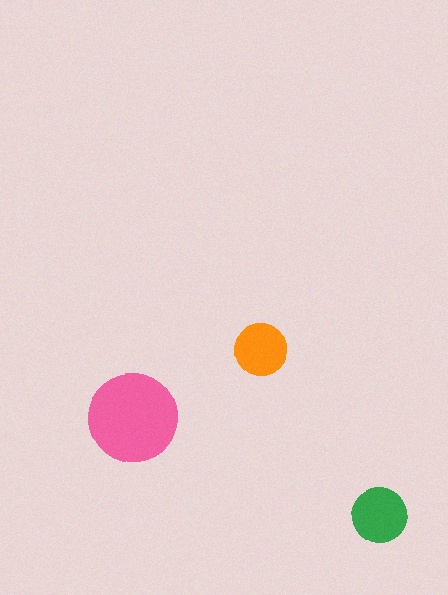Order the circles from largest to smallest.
the pink one, the green one, the orange one.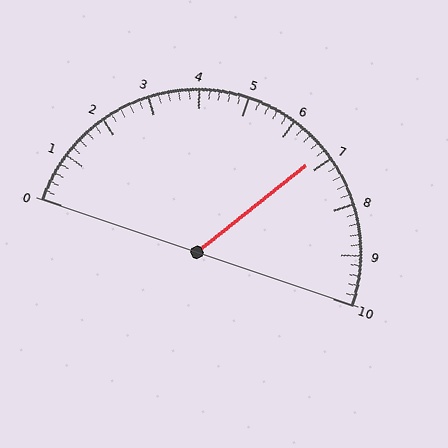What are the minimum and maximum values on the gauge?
The gauge ranges from 0 to 10.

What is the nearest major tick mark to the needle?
The nearest major tick mark is 7.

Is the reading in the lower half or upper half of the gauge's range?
The reading is in the upper half of the range (0 to 10).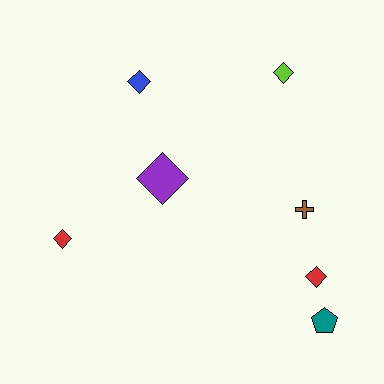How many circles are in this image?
There are no circles.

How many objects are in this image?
There are 7 objects.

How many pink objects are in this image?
There are no pink objects.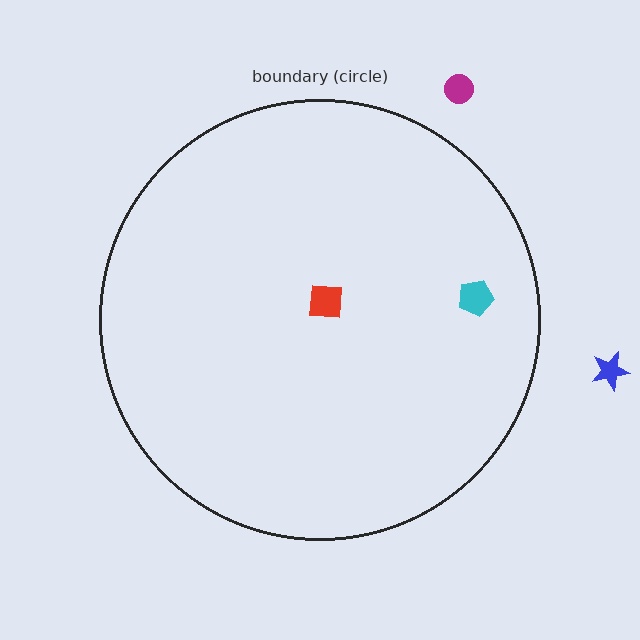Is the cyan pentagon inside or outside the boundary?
Inside.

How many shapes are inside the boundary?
2 inside, 2 outside.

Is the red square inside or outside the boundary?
Inside.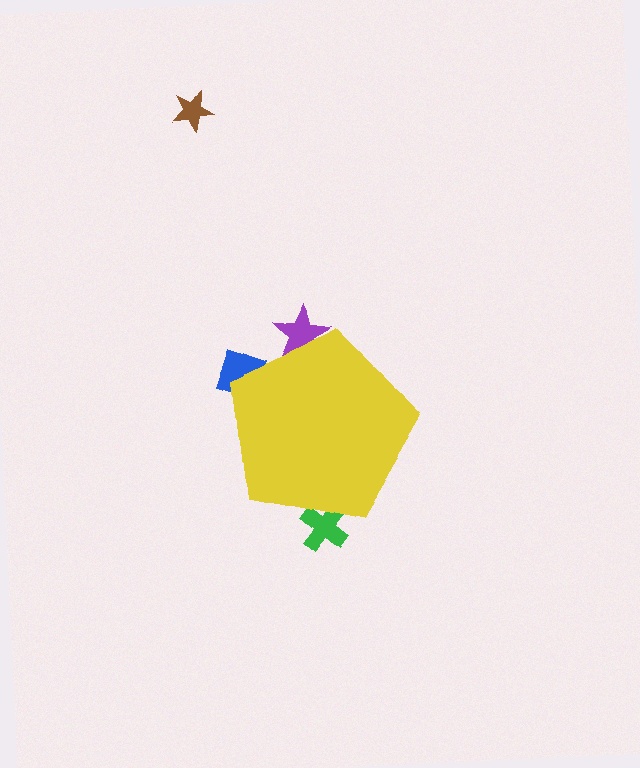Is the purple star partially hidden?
Yes, the purple star is partially hidden behind the yellow pentagon.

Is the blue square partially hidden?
Yes, the blue square is partially hidden behind the yellow pentagon.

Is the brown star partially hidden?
No, the brown star is fully visible.